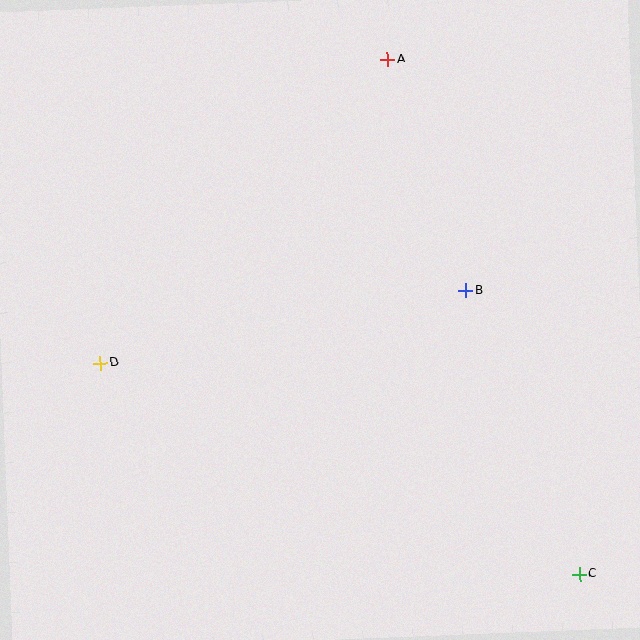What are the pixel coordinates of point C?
Point C is at (579, 574).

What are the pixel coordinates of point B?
Point B is at (466, 290).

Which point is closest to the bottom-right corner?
Point C is closest to the bottom-right corner.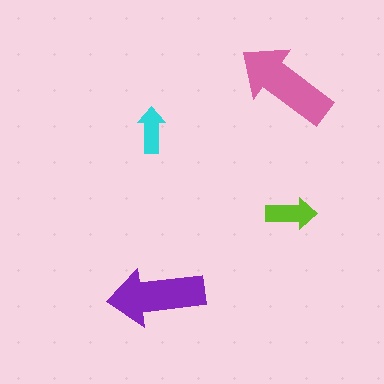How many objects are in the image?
There are 4 objects in the image.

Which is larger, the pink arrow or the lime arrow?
The pink one.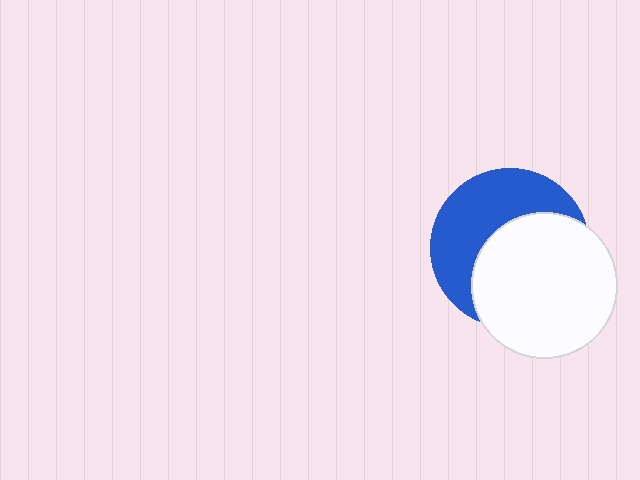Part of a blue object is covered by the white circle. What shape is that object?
It is a circle.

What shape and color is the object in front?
The object in front is a white circle.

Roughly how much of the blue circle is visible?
About half of it is visible (roughly 46%).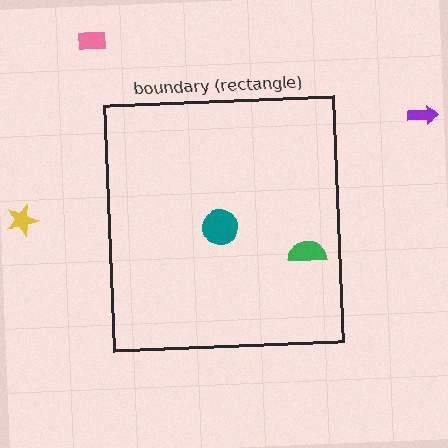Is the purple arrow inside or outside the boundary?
Outside.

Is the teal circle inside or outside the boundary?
Inside.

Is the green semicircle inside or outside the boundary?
Inside.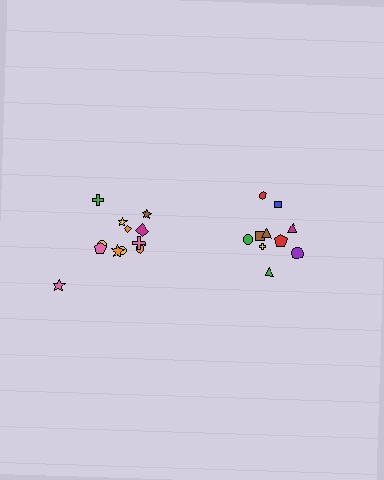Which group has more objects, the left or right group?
The left group.